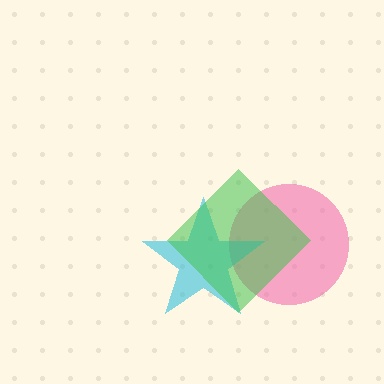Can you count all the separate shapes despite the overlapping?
Yes, there are 3 separate shapes.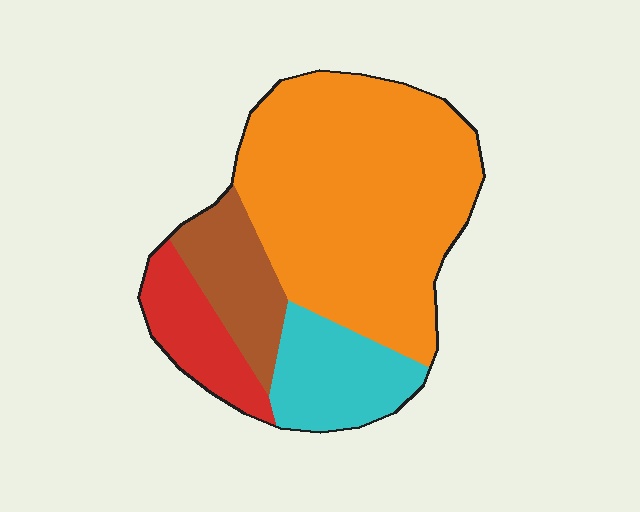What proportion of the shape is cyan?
Cyan takes up about one sixth (1/6) of the shape.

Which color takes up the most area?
Orange, at roughly 60%.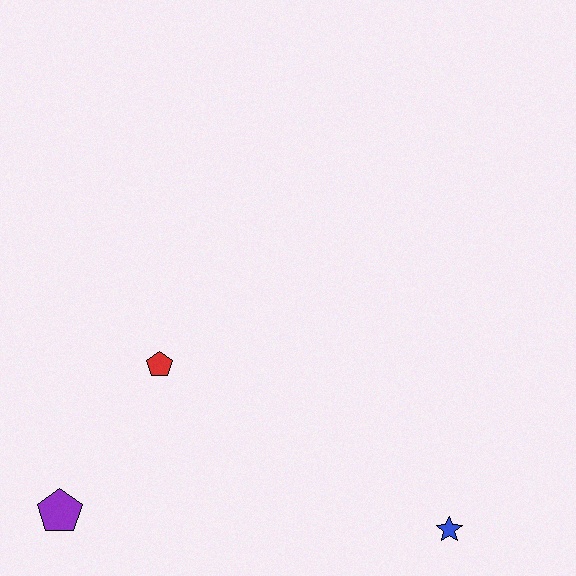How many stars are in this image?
There is 1 star.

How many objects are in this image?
There are 3 objects.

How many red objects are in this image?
There is 1 red object.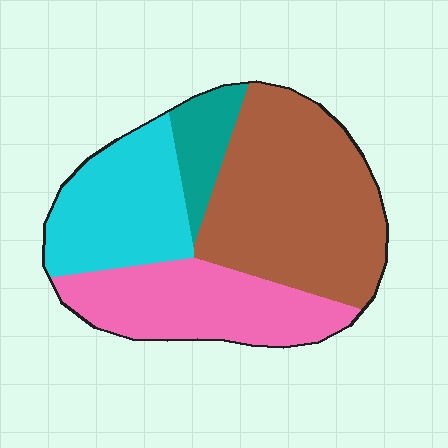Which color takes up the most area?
Brown, at roughly 40%.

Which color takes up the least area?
Teal, at roughly 10%.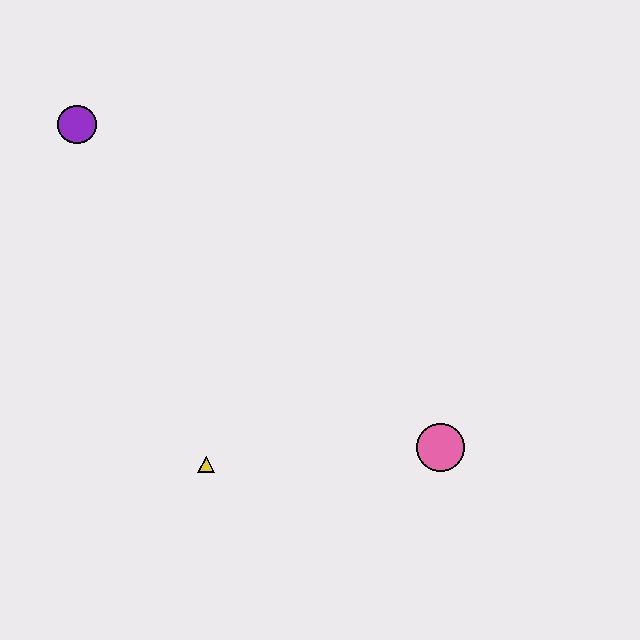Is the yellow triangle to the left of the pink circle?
Yes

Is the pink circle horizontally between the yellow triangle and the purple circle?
No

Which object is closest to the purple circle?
The yellow triangle is closest to the purple circle.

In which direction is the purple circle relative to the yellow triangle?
The purple circle is above the yellow triangle.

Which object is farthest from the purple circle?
The pink circle is farthest from the purple circle.